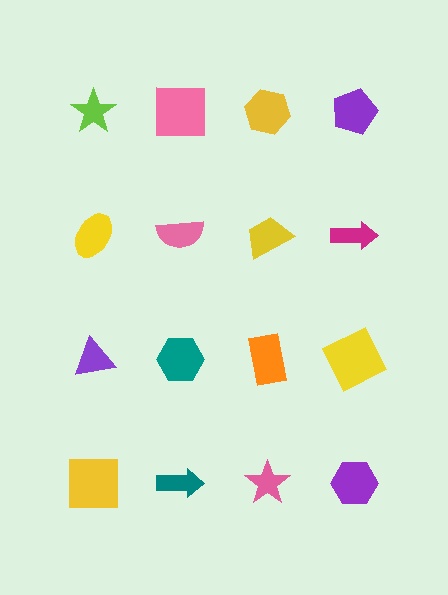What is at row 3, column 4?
A yellow square.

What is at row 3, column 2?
A teal hexagon.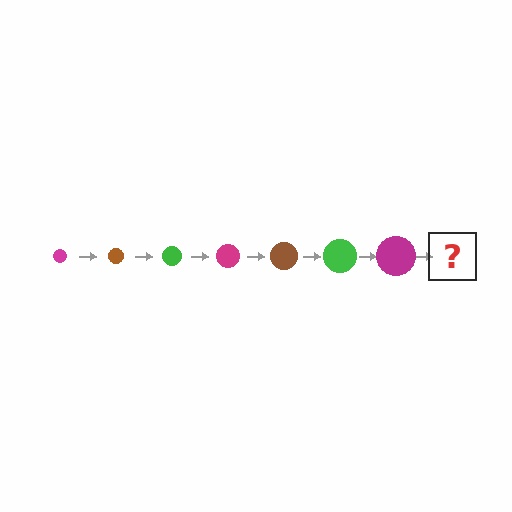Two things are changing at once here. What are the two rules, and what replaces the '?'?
The two rules are that the circle grows larger each step and the color cycles through magenta, brown, and green. The '?' should be a brown circle, larger than the previous one.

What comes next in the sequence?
The next element should be a brown circle, larger than the previous one.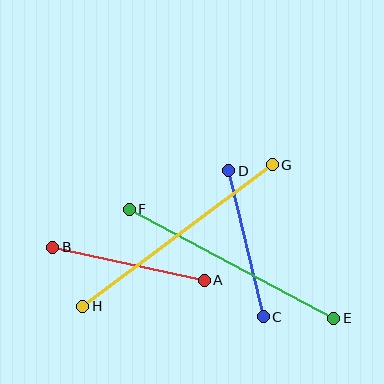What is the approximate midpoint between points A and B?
The midpoint is at approximately (128, 264) pixels.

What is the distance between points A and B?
The distance is approximately 155 pixels.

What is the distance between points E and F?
The distance is approximately 232 pixels.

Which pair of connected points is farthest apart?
Points G and H are farthest apart.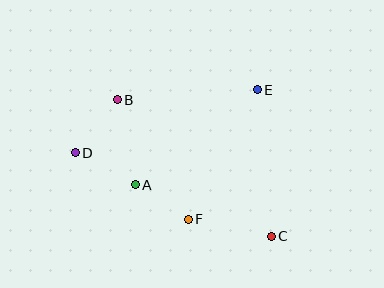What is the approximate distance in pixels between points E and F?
The distance between E and F is approximately 146 pixels.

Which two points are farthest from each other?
Points C and D are farthest from each other.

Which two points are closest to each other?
Points A and F are closest to each other.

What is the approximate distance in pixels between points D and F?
The distance between D and F is approximately 131 pixels.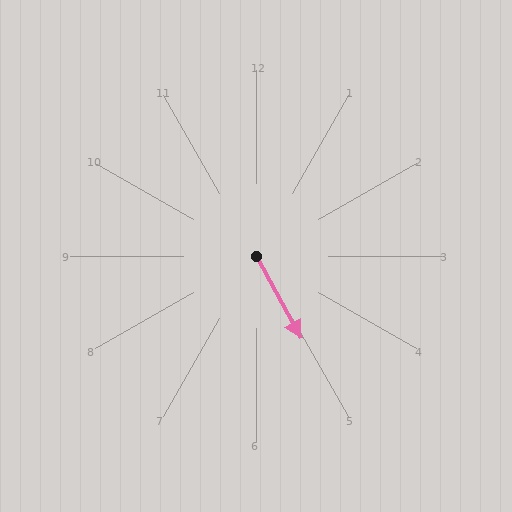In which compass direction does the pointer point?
Southeast.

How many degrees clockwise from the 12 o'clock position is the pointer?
Approximately 152 degrees.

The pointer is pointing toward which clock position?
Roughly 5 o'clock.